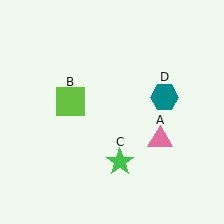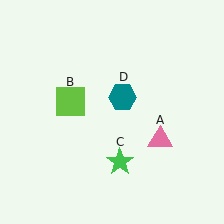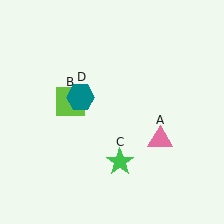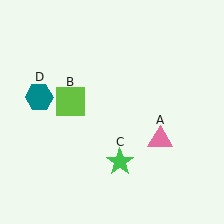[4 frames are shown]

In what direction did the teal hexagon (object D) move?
The teal hexagon (object D) moved left.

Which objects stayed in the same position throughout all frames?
Pink triangle (object A) and lime square (object B) and green star (object C) remained stationary.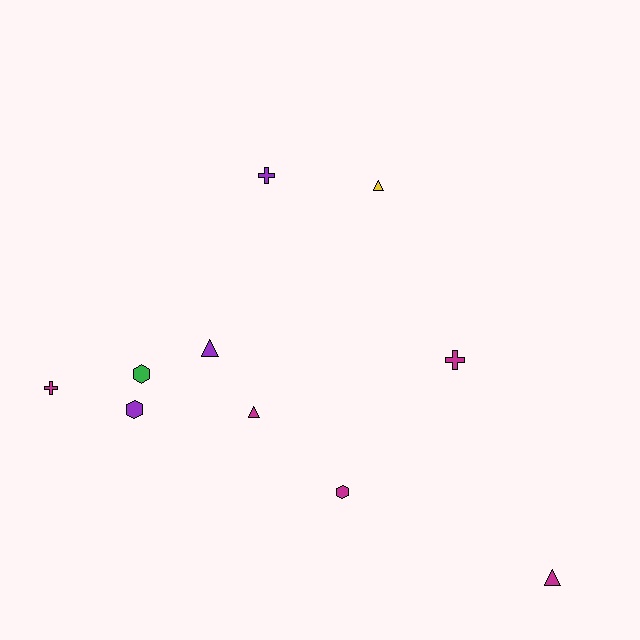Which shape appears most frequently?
Triangle, with 4 objects.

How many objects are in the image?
There are 10 objects.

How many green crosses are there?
There are no green crosses.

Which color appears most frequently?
Magenta, with 5 objects.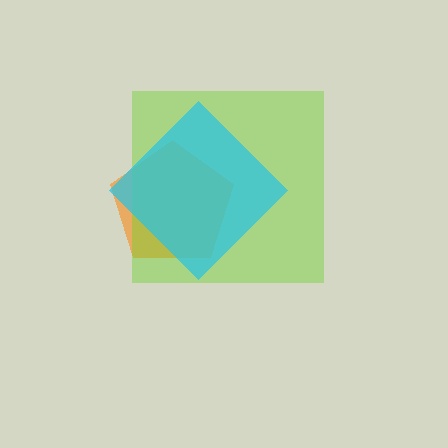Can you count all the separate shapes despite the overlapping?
Yes, there are 3 separate shapes.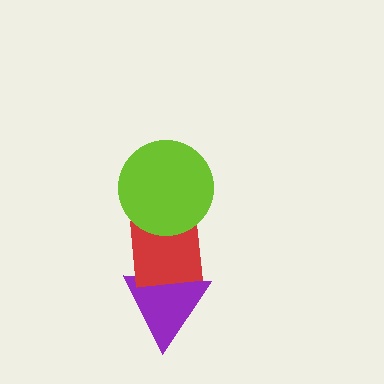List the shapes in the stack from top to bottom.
From top to bottom: the lime circle, the red square, the purple triangle.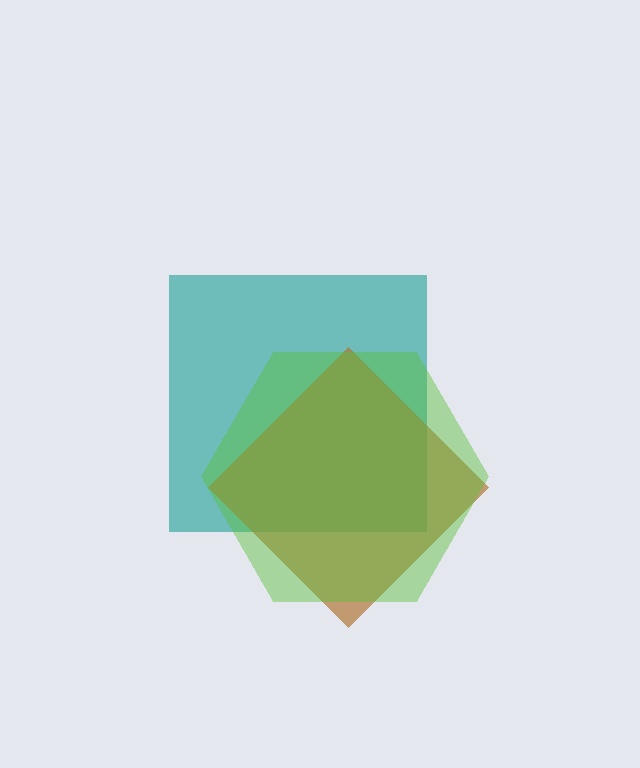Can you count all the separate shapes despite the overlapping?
Yes, there are 3 separate shapes.